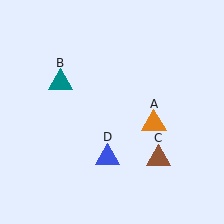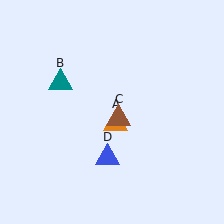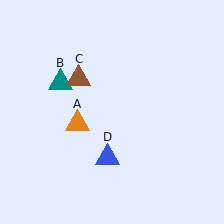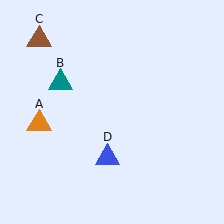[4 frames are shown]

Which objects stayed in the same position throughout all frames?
Teal triangle (object B) and blue triangle (object D) remained stationary.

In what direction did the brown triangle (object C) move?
The brown triangle (object C) moved up and to the left.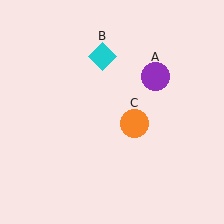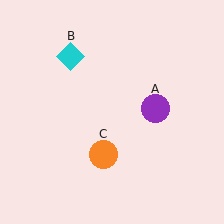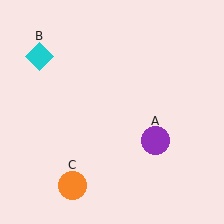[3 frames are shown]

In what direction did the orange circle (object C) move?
The orange circle (object C) moved down and to the left.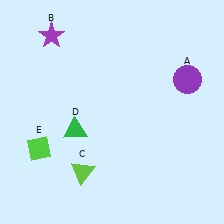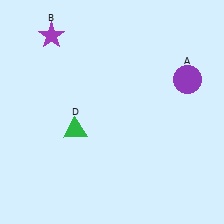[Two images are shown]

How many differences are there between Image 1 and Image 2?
There are 2 differences between the two images.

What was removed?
The lime triangle (C), the lime diamond (E) were removed in Image 2.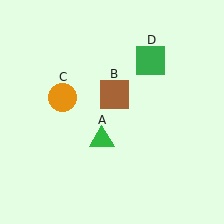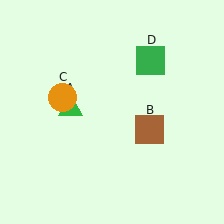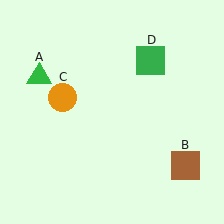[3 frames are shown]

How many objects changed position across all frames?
2 objects changed position: green triangle (object A), brown square (object B).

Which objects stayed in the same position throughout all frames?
Orange circle (object C) and green square (object D) remained stationary.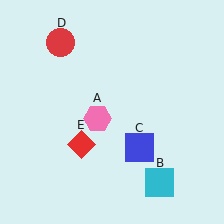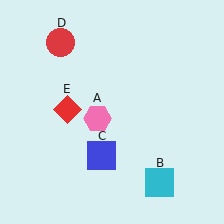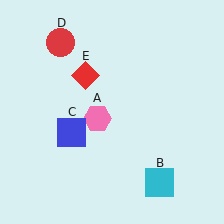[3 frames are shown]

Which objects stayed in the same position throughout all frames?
Pink hexagon (object A) and cyan square (object B) and red circle (object D) remained stationary.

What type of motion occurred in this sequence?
The blue square (object C), red diamond (object E) rotated clockwise around the center of the scene.